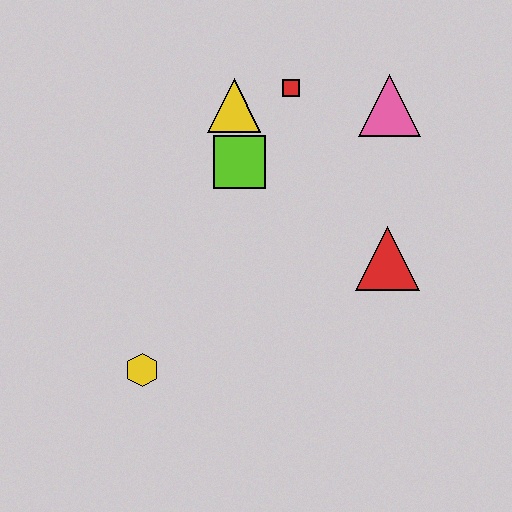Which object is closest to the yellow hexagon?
The lime square is closest to the yellow hexagon.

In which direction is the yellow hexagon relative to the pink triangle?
The yellow hexagon is below the pink triangle.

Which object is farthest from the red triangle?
The yellow hexagon is farthest from the red triangle.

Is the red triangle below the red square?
Yes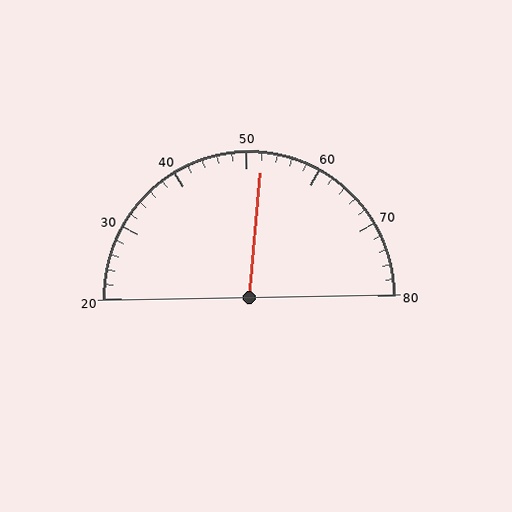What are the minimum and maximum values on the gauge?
The gauge ranges from 20 to 80.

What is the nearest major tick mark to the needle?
The nearest major tick mark is 50.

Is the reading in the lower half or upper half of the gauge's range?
The reading is in the upper half of the range (20 to 80).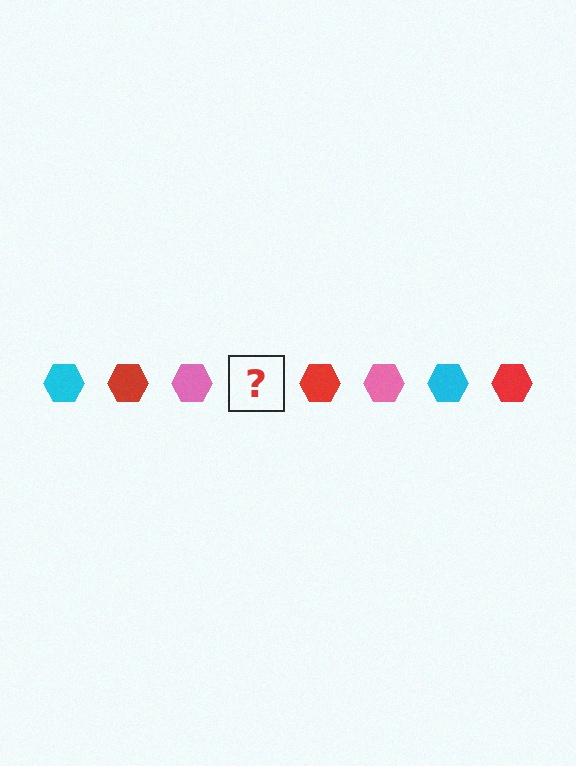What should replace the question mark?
The question mark should be replaced with a cyan hexagon.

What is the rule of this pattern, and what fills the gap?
The rule is that the pattern cycles through cyan, red, pink hexagons. The gap should be filled with a cyan hexagon.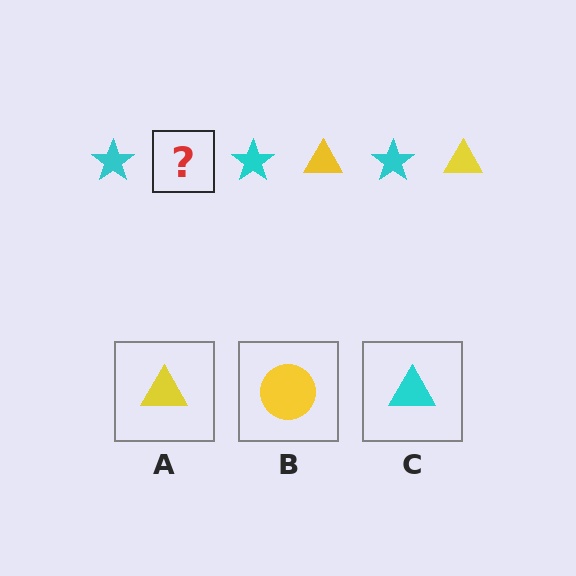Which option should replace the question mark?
Option A.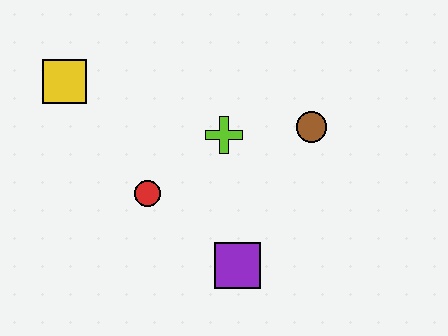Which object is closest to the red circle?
The lime cross is closest to the red circle.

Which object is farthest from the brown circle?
The yellow square is farthest from the brown circle.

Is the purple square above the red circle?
No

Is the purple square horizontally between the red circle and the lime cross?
No